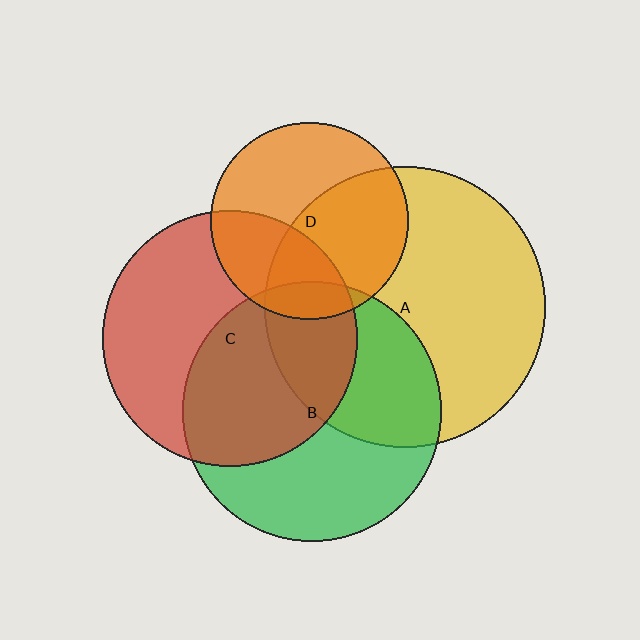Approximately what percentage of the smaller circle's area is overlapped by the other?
Approximately 50%.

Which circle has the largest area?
Circle A (yellow).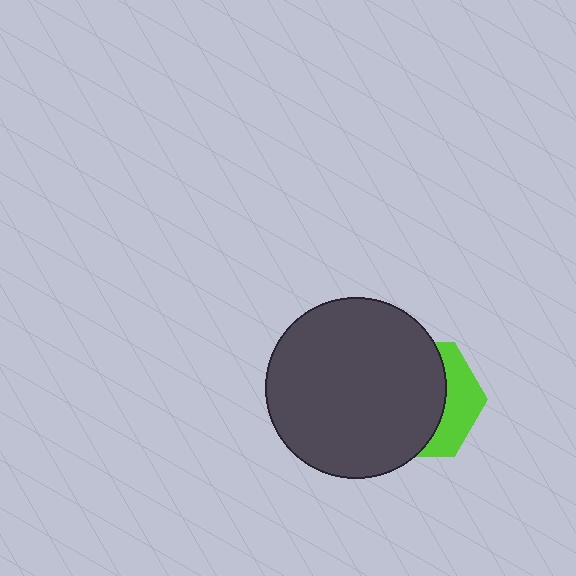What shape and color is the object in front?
The object in front is a dark gray circle.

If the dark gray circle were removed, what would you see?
You would see the complete lime hexagon.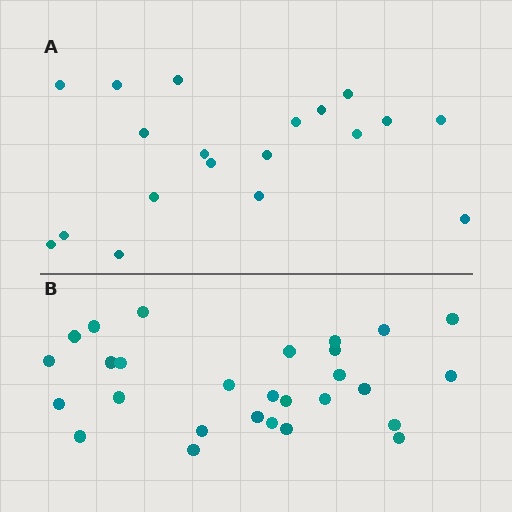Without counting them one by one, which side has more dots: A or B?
Region B (the bottom region) has more dots.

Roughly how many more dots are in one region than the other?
Region B has roughly 8 or so more dots than region A.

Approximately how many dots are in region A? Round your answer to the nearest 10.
About 20 dots. (The exact count is 19, which rounds to 20.)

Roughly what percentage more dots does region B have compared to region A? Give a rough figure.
About 45% more.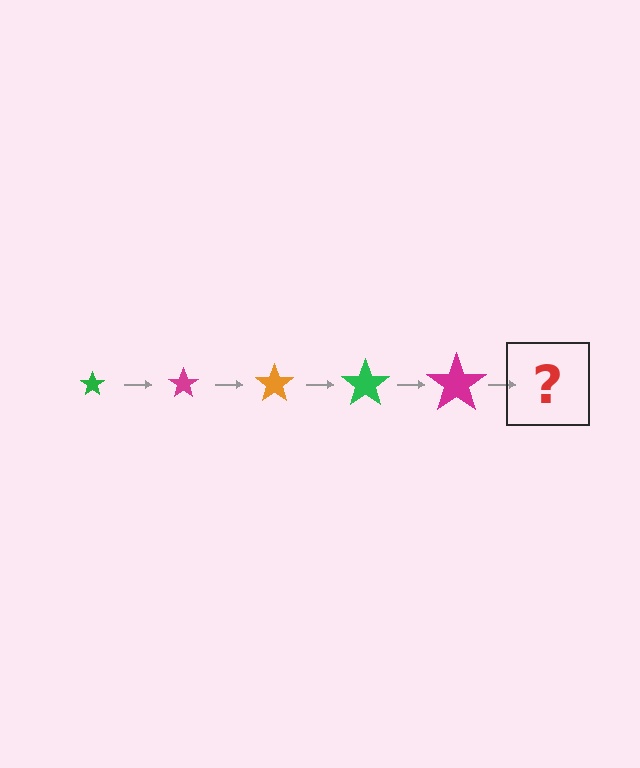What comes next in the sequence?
The next element should be an orange star, larger than the previous one.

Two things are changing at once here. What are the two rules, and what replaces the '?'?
The two rules are that the star grows larger each step and the color cycles through green, magenta, and orange. The '?' should be an orange star, larger than the previous one.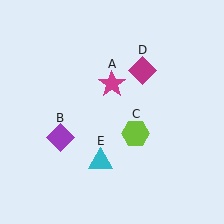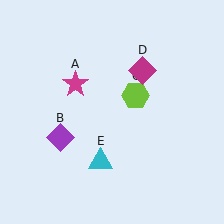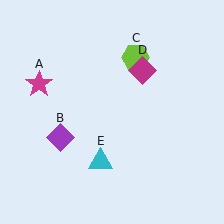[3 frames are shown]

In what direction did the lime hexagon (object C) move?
The lime hexagon (object C) moved up.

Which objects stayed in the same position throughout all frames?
Purple diamond (object B) and magenta diamond (object D) and cyan triangle (object E) remained stationary.